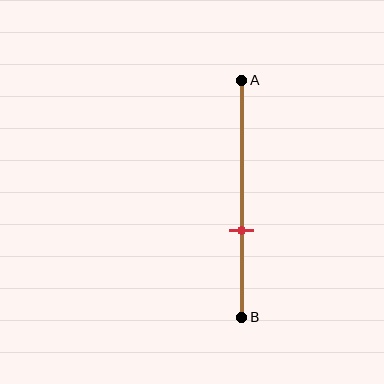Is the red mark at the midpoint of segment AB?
No, the mark is at about 65% from A, not at the 50% midpoint.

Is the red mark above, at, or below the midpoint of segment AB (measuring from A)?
The red mark is below the midpoint of segment AB.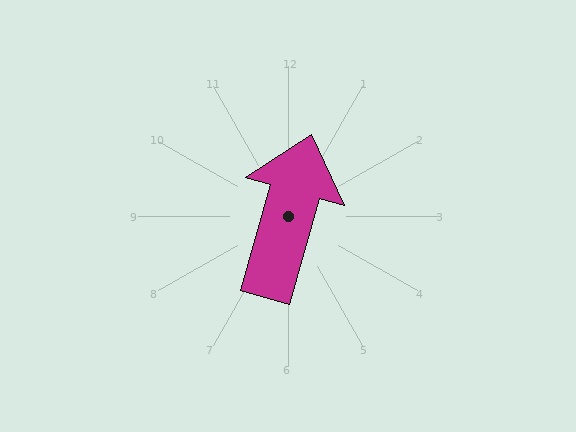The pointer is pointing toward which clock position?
Roughly 1 o'clock.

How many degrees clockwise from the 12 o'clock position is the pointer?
Approximately 16 degrees.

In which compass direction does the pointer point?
North.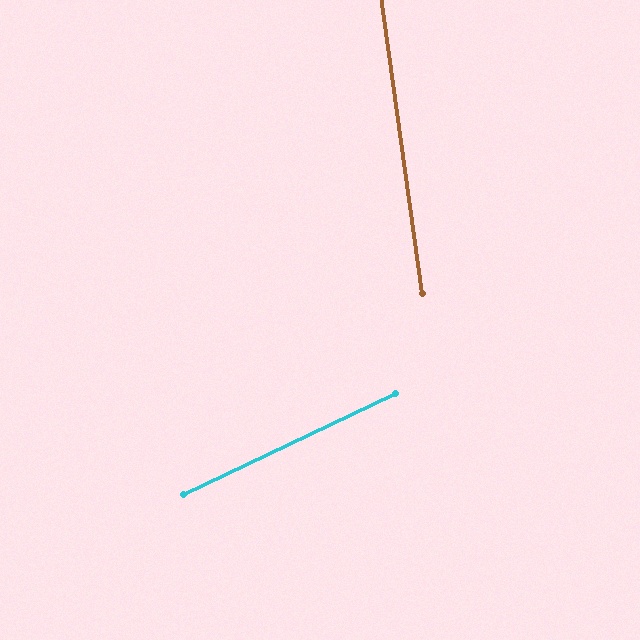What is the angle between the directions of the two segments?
Approximately 72 degrees.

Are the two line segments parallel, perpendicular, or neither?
Neither parallel nor perpendicular — they differ by about 72°.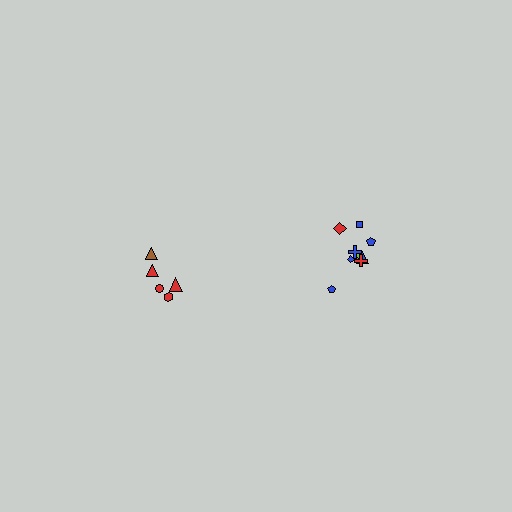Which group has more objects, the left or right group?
The right group.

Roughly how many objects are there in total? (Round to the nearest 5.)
Roughly 15 objects in total.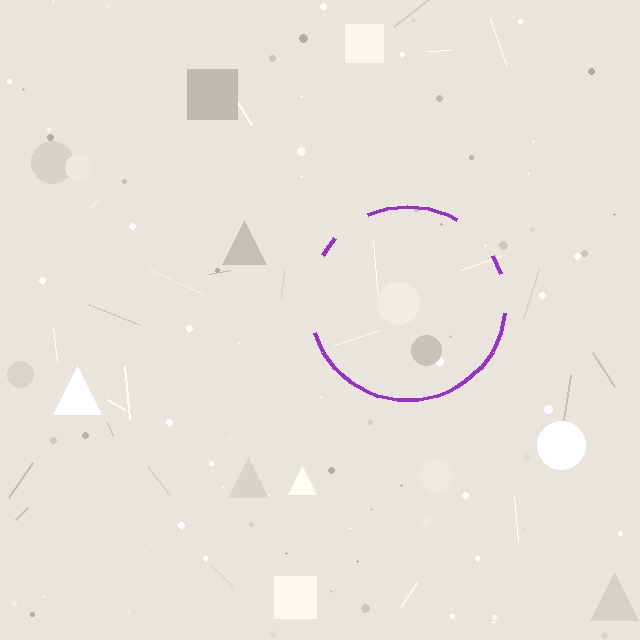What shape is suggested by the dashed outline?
The dashed outline suggests a circle.